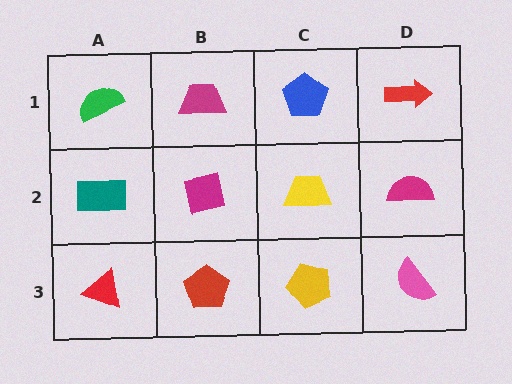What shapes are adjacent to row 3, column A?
A teal rectangle (row 2, column A), a red pentagon (row 3, column B).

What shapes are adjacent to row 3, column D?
A magenta semicircle (row 2, column D), a yellow pentagon (row 3, column C).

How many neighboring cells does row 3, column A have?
2.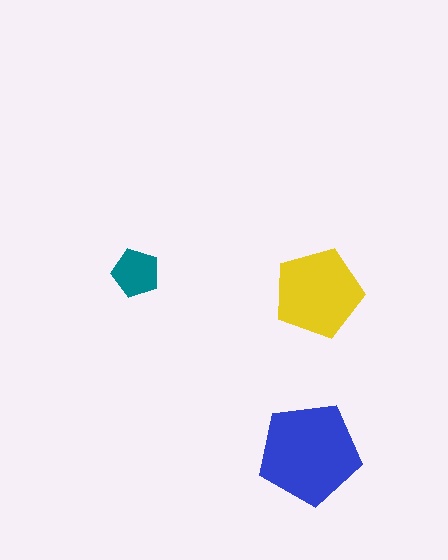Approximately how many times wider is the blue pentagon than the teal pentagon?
About 2 times wider.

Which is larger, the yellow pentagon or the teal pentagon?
The yellow one.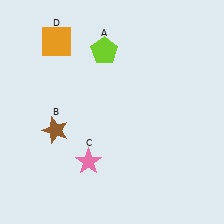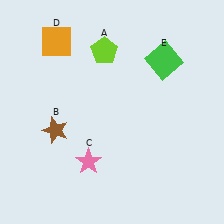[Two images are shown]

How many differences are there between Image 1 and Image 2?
There is 1 difference between the two images.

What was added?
A green square (E) was added in Image 2.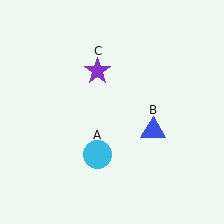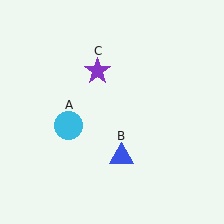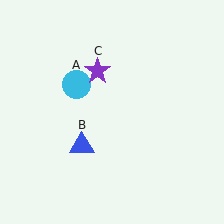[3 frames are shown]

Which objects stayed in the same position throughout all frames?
Purple star (object C) remained stationary.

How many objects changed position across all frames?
2 objects changed position: cyan circle (object A), blue triangle (object B).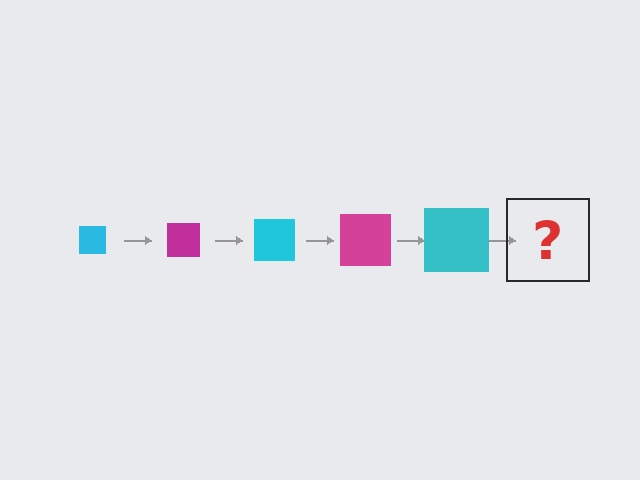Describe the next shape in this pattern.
It should be a magenta square, larger than the previous one.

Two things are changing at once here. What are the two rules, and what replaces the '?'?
The two rules are that the square grows larger each step and the color cycles through cyan and magenta. The '?' should be a magenta square, larger than the previous one.